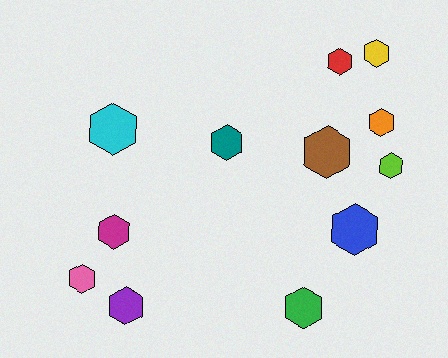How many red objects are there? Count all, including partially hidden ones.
There is 1 red object.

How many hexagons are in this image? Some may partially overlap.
There are 12 hexagons.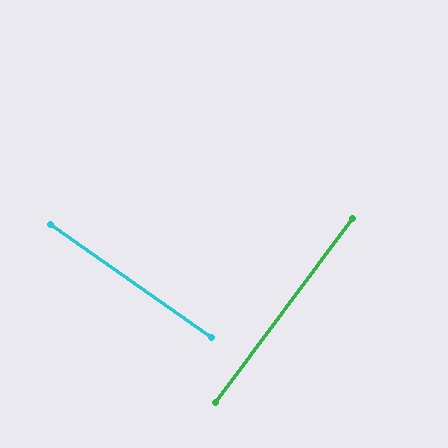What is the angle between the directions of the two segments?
Approximately 89 degrees.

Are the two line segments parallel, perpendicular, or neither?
Perpendicular — they meet at approximately 89°.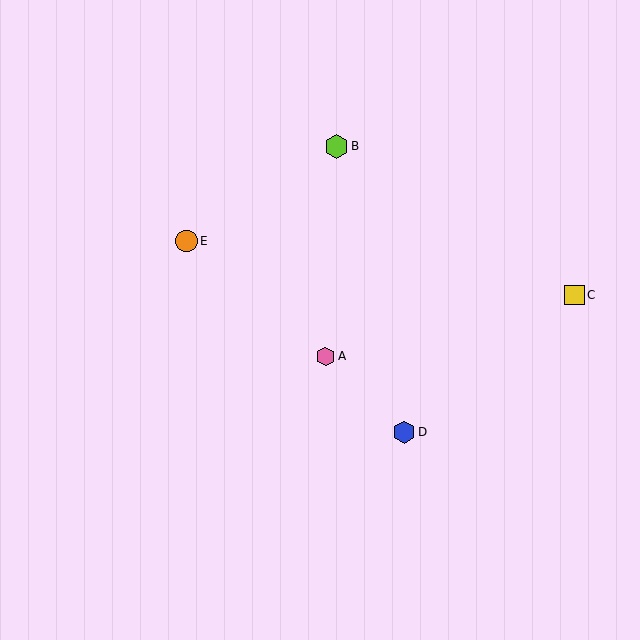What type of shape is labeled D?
Shape D is a blue hexagon.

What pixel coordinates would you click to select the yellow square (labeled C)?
Click at (575, 295) to select the yellow square C.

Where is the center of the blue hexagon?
The center of the blue hexagon is at (404, 432).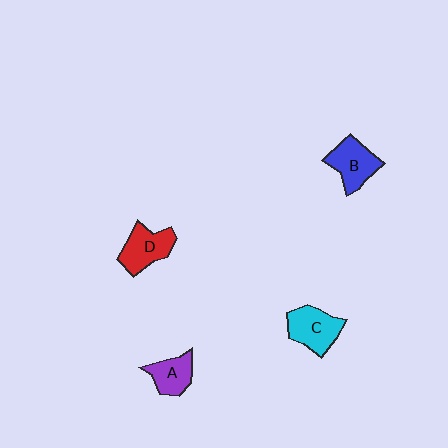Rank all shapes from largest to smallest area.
From largest to smallest: C (cyan), D (red), B (blue), A (purple).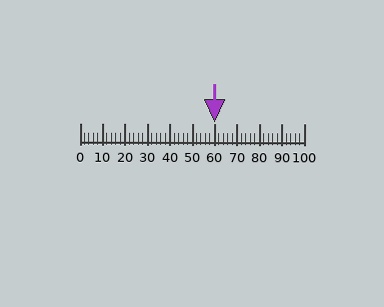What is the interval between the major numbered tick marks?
The major tick marks are spaced 10 units apart.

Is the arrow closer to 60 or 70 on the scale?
The arrow is closer to 60.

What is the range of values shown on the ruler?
The ruler shows values from 0 to 100.